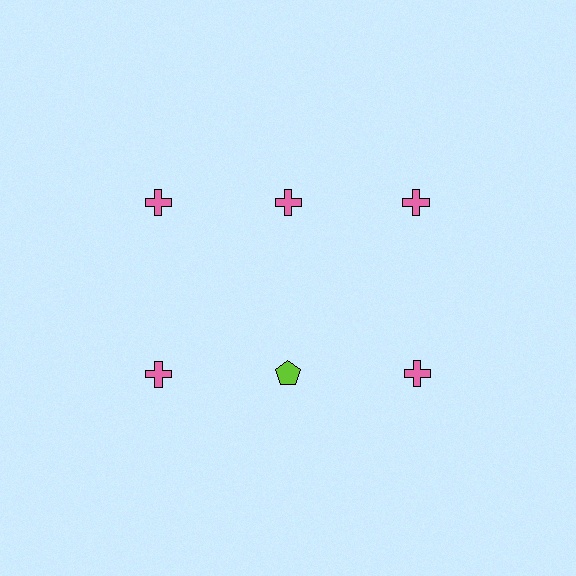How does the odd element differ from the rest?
It differs in both color (lime instead of pink) and shape (pentagon instead of cross).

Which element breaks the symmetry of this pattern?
The lime pentagon in the second row, second from left column breaks the symmetry. All other shapes are pink crosses.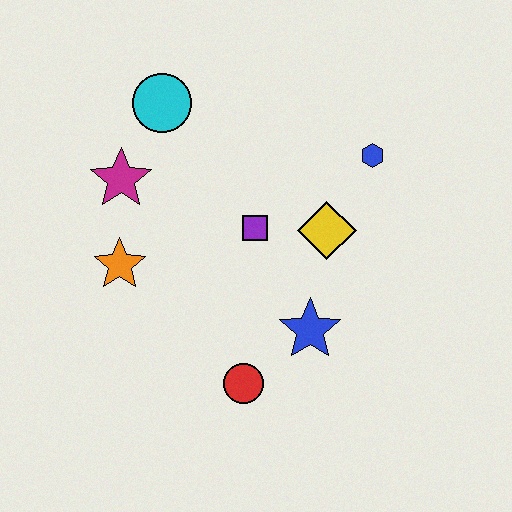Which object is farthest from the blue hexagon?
The orange star is farthest from the blue hexagon.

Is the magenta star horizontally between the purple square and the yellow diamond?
No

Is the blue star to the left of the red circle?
No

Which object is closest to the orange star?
The magenta star is closest to the orange star.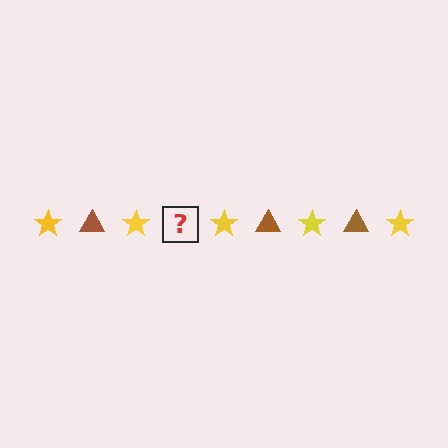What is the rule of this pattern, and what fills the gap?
The rule is that the pattern alternates between yellow star and brown triangle. The gap should be filled with a brown triangle.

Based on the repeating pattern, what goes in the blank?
The blank should be a brown triangle.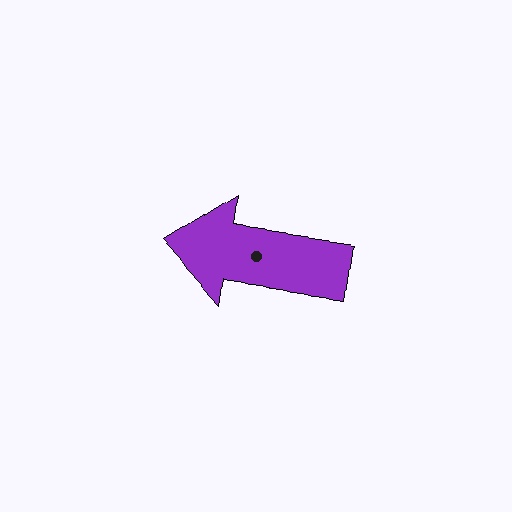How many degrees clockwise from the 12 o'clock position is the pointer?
Approximately 278 degrees.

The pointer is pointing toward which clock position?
Roughly 9 o'clock.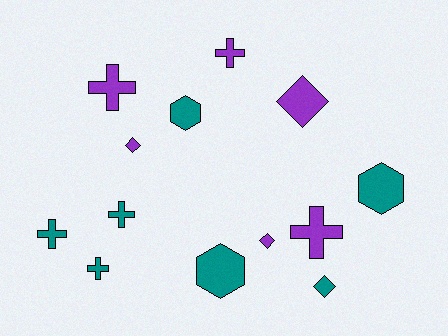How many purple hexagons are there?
There are no purple hexagons.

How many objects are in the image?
There are 13 objects.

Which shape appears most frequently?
Cross, with 6 objects.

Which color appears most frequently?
Teal, with 7 objects.